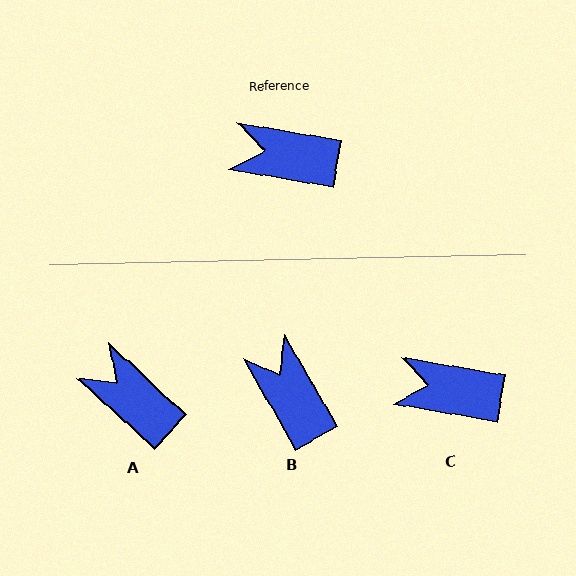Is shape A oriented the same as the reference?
No, it is off by about 33 degrees.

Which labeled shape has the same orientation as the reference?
C.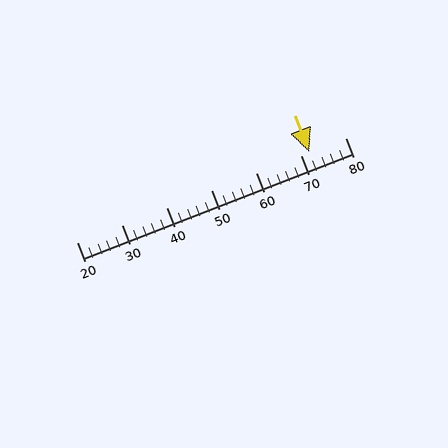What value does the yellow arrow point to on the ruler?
The yellow arrow points to approximately 72.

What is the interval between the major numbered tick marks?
The major tick marks are spaced 10 units apart.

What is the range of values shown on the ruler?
The ruler shows values from 20 to 80.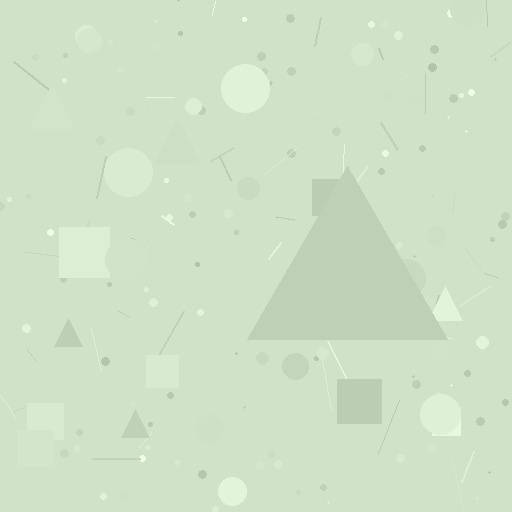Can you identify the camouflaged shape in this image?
The camouflaged shape is a triangle.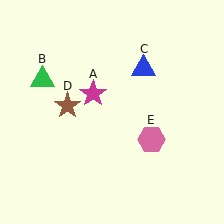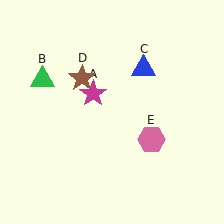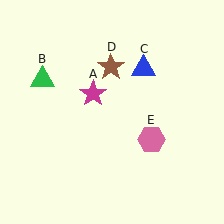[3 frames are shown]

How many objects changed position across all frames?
1 object changed position: brown star (object D).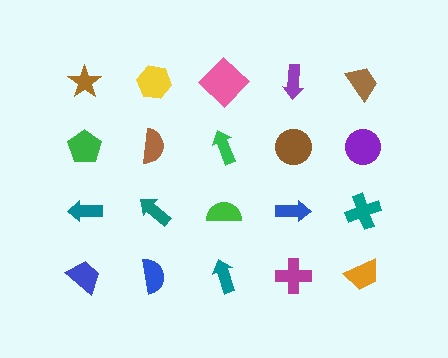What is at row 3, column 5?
A teal cross.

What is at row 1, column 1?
A brown star.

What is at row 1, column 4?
A purple arrow.